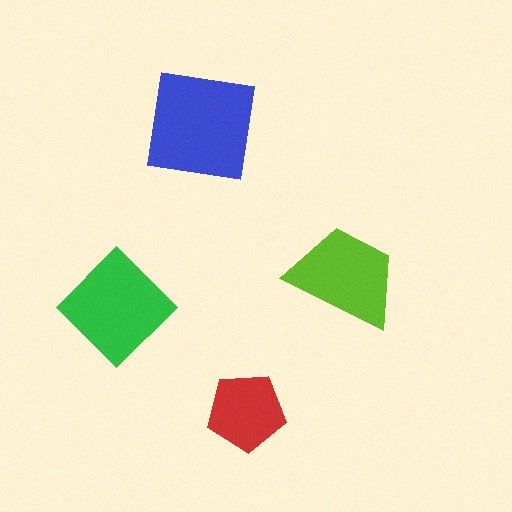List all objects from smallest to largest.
The red pentagon, the lime trapezoid, the green diamond, the blue square.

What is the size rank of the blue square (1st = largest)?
1st.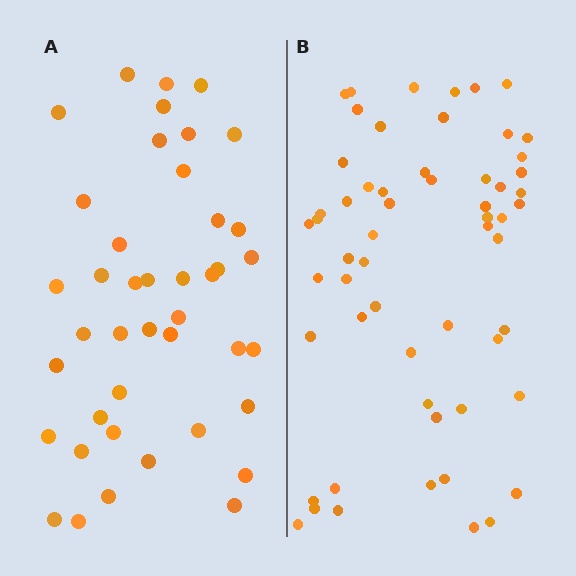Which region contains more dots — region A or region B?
Region B (the right region) has more dots.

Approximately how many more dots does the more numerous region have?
Region B has approximately 15 more dots than region A.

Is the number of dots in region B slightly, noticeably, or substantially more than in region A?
Region B has noticeably more, but not dramatically so. The ratio is roughly 1.4 to 1.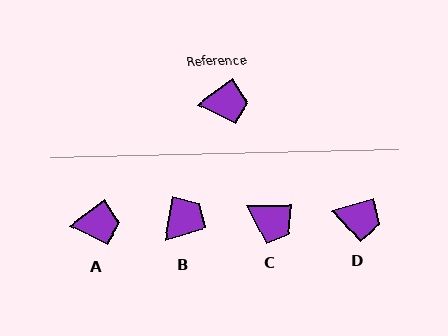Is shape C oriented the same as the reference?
No, it is off by about 36 degrees.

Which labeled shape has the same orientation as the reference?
A.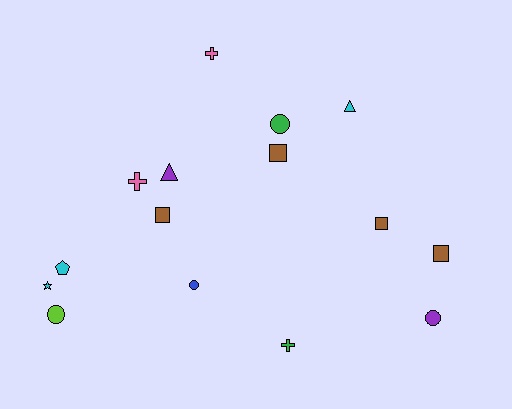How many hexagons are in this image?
There are no hexagons.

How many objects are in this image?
There are 15 objects.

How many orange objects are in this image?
There are no orange objects.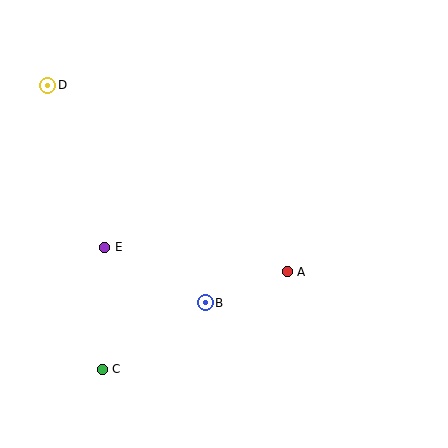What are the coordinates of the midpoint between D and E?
The midpoint between D and E is at (76, 166).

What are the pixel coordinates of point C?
Point C is at (102, 369).